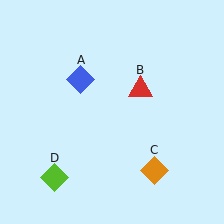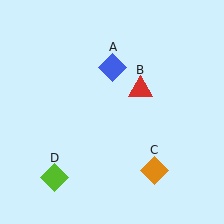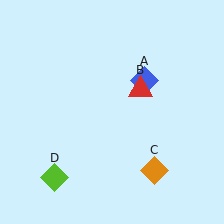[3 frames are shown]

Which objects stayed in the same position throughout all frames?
Red triangle (object B) and orange diamond (object C) and lime diamond (object D) remained stationary.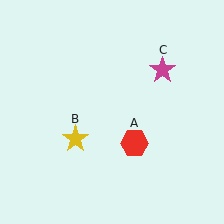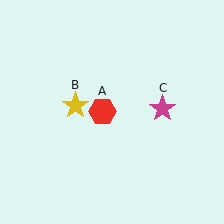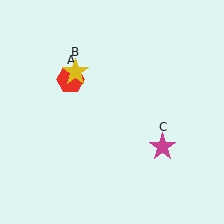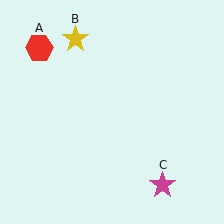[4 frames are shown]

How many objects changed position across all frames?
3 objects changed position: red hexagon (object A), yellow star (object B), magenta star (object C).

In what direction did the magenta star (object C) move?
The magenta star (object C) moved down.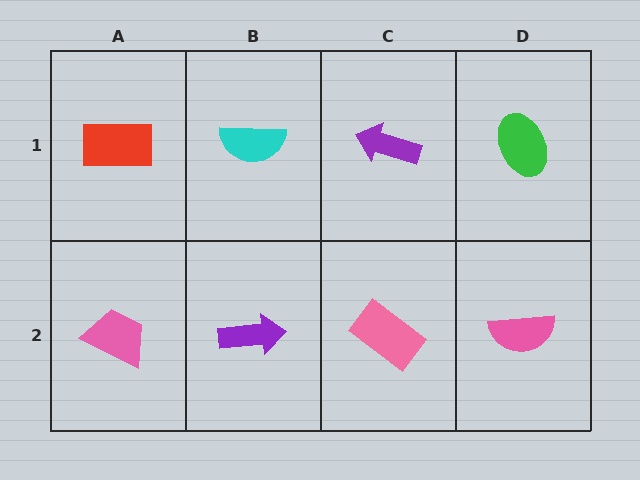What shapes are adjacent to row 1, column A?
A pink trapezoid (row 2, column A), a cyan semicircle (row 1, column B).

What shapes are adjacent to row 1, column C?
A pink rectangle (row 2, column C), a cyan semicircle (row 1, column B), a green ellipse (row 1, column D).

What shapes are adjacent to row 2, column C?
A purple arrow (row 1, column C), a purple arrow (row 2, column B), a pink semicircle (row 2, column D).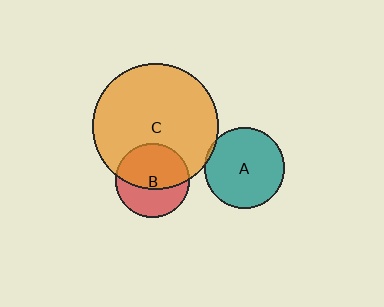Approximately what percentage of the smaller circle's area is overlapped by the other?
Approximately 60%.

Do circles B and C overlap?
Yes.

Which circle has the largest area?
Circle C (orange).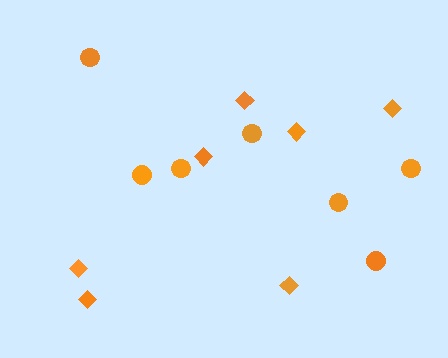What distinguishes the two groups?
There are 2 groups: one group of circles (7) and one group of diamonds (7).